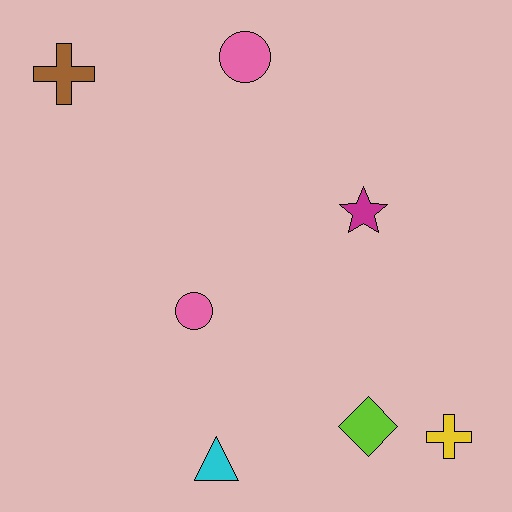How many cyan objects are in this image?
There is 1 cyan object.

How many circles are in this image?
There are 2 circles.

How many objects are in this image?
There are 7 objects.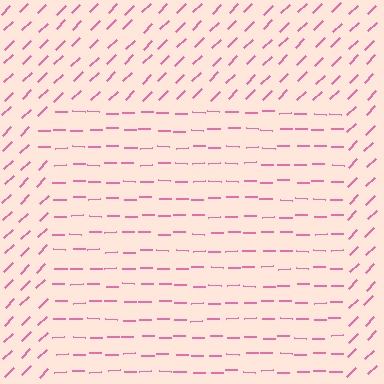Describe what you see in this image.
The image is filled with small pink line segments. A rectangle region in the image has lines oriented differently from the surrounding lines, creating a visible texture boundary.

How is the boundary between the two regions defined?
The boundary is defined purely by a change in line orientation (approximately 45 degrees difference). All lines are the same color and thickness.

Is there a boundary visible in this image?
Yes, there is a texture boundary formed by a change in line orientation.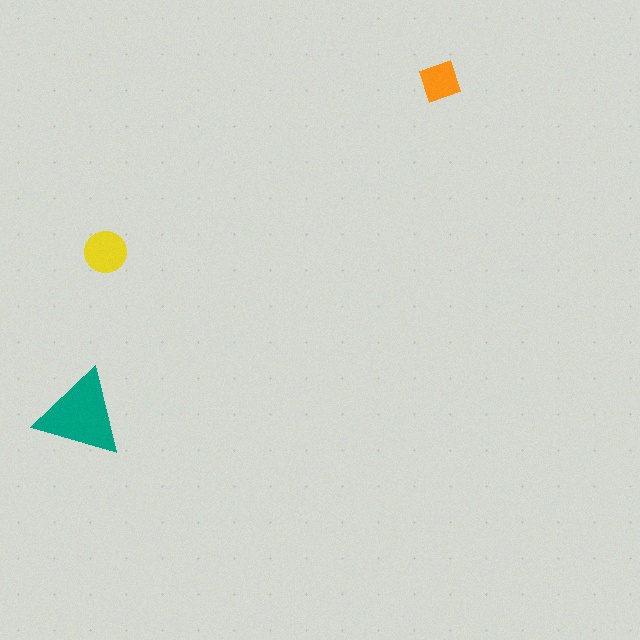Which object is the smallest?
The orange diamond.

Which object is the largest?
The teal triangle.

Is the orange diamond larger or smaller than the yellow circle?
Smaller.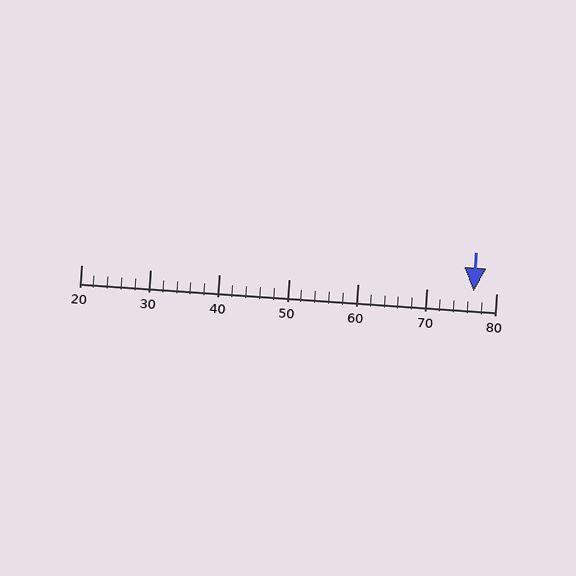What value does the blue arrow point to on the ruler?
The blue arrow points to approximately 77.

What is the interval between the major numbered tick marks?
The major tick marks are spaced 10 units apart.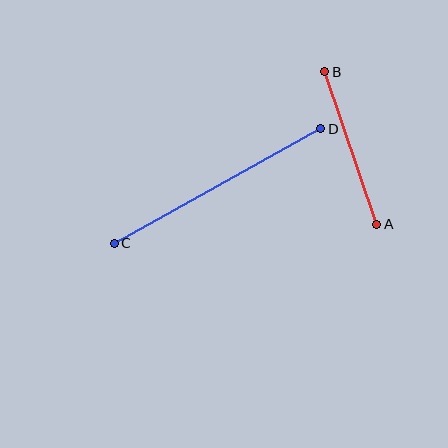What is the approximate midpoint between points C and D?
The midpoint is at approximately (217, 186) pixels.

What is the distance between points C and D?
The distance is approximately 236 pixels.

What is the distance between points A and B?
The distance is approximately 161 pixels.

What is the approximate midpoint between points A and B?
The midpoint is at approximately (351, 148) pixels.